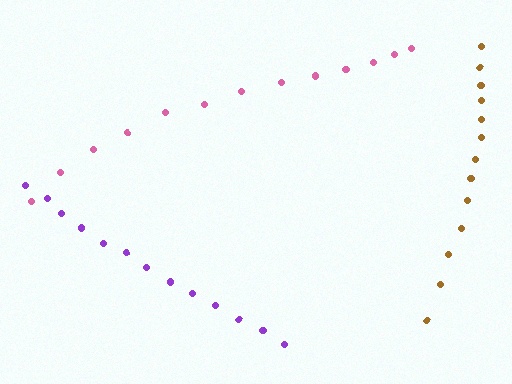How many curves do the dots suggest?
There are 3 distinct paths.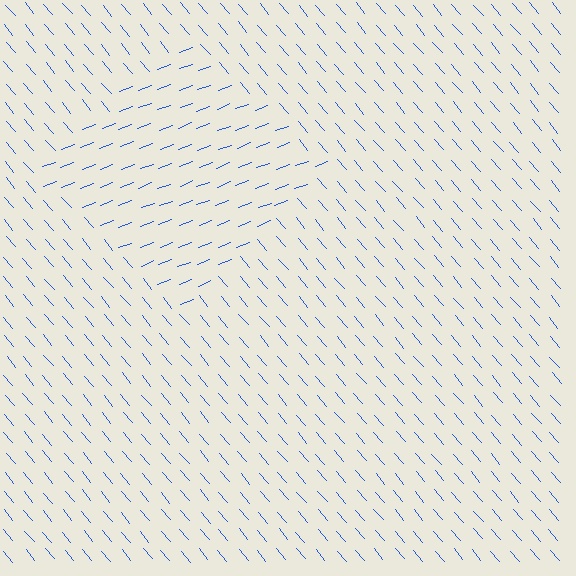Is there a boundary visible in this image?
Yes, there is a texture boundary formed by a change in line orientation.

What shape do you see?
I see a diamond.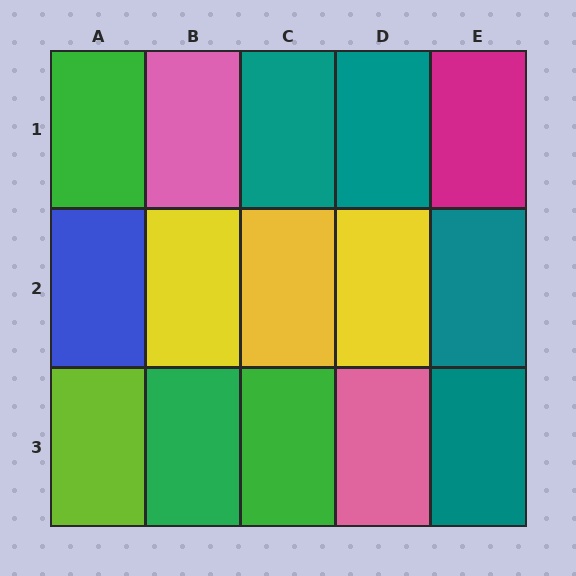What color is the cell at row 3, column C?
Green.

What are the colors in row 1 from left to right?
Green, pink, teal, teal, magenta.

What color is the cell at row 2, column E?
Teal.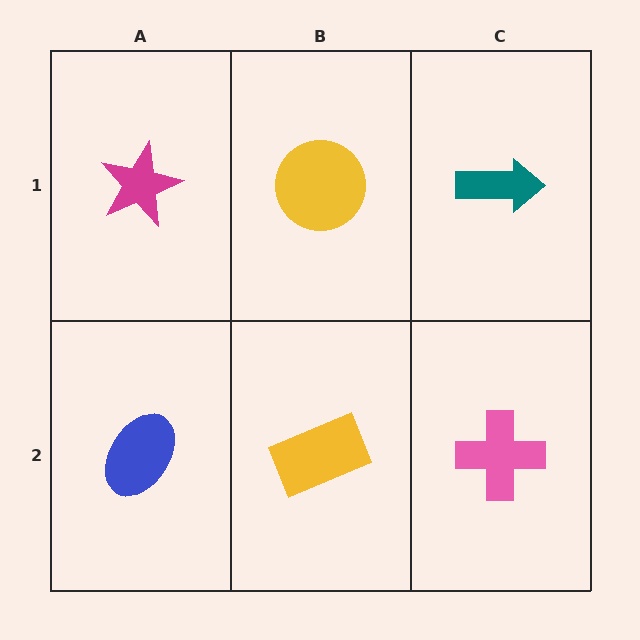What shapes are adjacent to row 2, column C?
A teal arrow (row 1, column C), a yellow rectangle (row 2, column B).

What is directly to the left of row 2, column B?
A blue ellipse.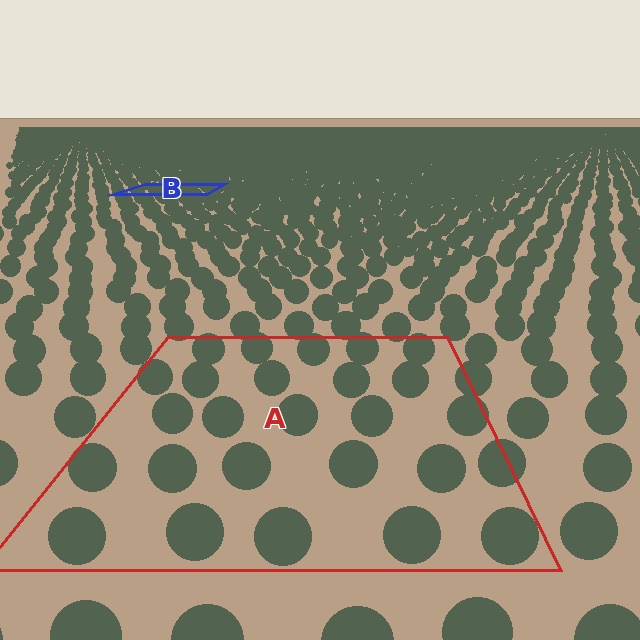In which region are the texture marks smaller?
The texture marks are smaller in region B, because it is farther away.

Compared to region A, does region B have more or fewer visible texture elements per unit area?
Region B has more texture elements per unit area — they are packed more densely because it is farther away.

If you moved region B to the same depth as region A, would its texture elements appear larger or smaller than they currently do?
They would appear larger. At a closer depth, the same texture elements are projected at a bigger on-screen size.